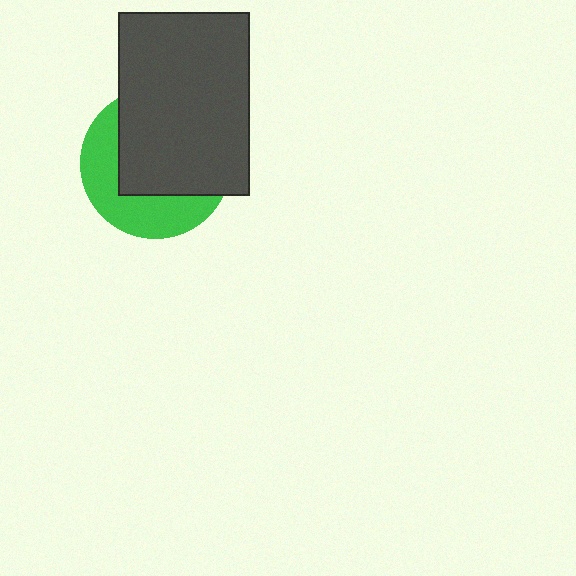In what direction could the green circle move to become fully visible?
The green circle could move toward the lower-left. That would shift it out from behind the dark gray rectangle entirely.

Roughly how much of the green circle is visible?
A small part of it is visible (roughly 40%).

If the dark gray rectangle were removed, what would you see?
You would see the complete green circle.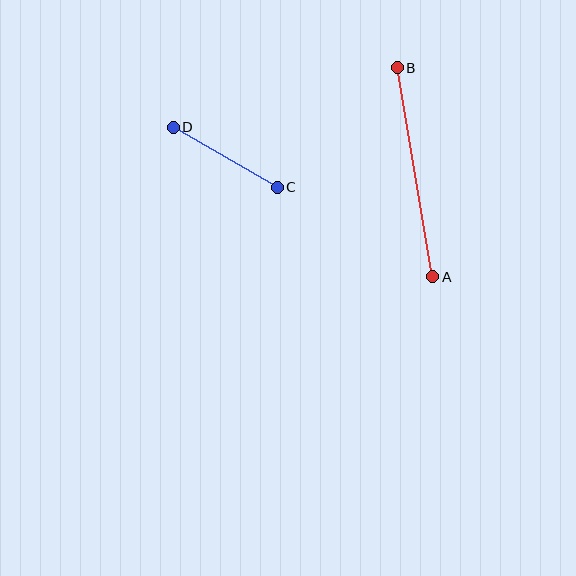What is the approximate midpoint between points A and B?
The midpoint is at approximately (415, 172) pixels.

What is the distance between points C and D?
The distance is approximately 120 pixels.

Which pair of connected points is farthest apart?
Points A and B are farthest apart.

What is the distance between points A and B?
The distance is approximately 212 pixels.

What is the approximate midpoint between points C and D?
The midpoint is at approximately (225, 157) pixels.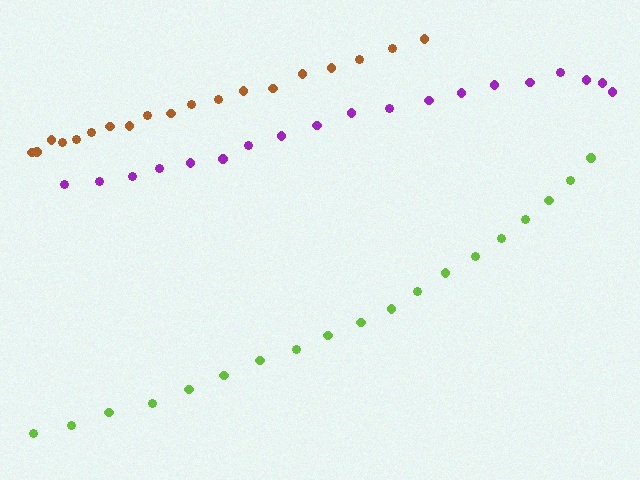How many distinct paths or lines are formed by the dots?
There are 3 distinct paths.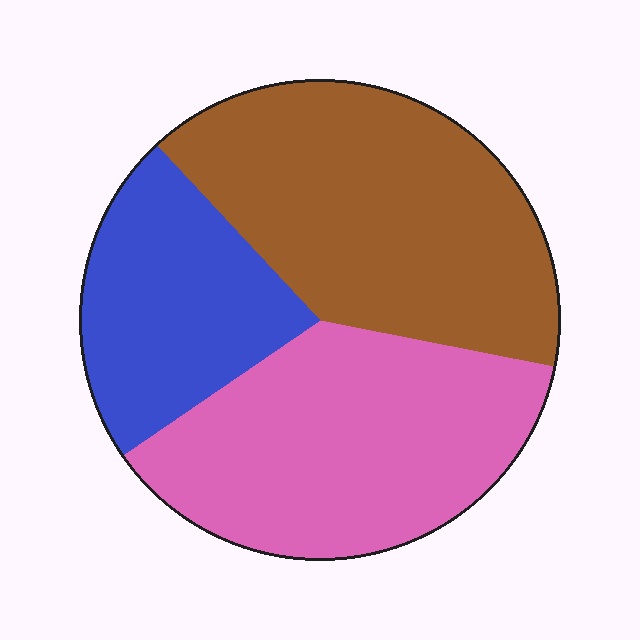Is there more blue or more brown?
Brown.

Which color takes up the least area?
Blue, at roughly 25%.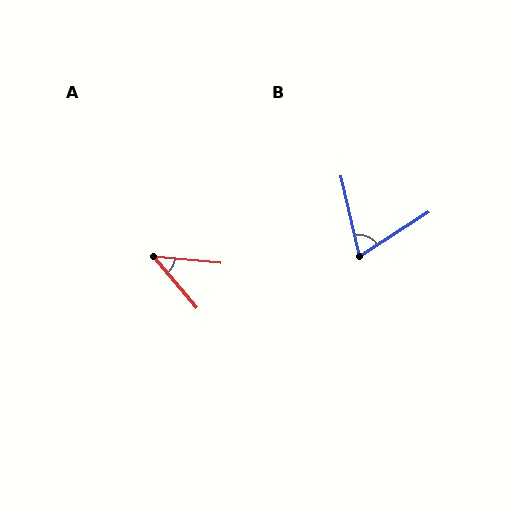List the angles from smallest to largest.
A (44°), B (70°).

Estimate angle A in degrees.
Approximately 44 degrees.